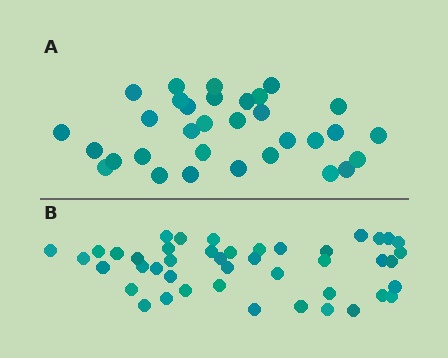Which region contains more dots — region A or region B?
Region B (the bottom region) has more dots.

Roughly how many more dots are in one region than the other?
Region B has roughly 12 or so more dots than region A.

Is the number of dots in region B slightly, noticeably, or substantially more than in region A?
Region B has noticeably more, but not dramatically so. The ratio is roughly 1.4 to 1.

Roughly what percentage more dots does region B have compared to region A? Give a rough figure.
About 40% more.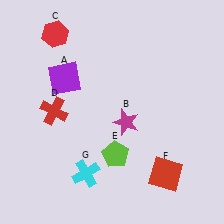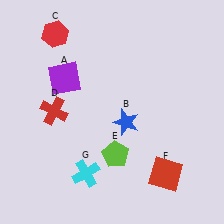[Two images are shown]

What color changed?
The star (B) changed from magenta in Image 1 to blue in Image 2.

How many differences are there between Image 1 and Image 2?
There is 1 difference between the two images.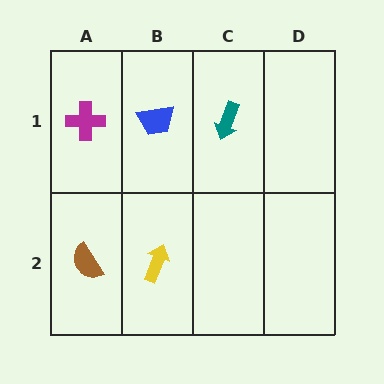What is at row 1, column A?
A magenta cross.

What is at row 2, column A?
A brown semicircle.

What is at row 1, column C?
A teal arrow.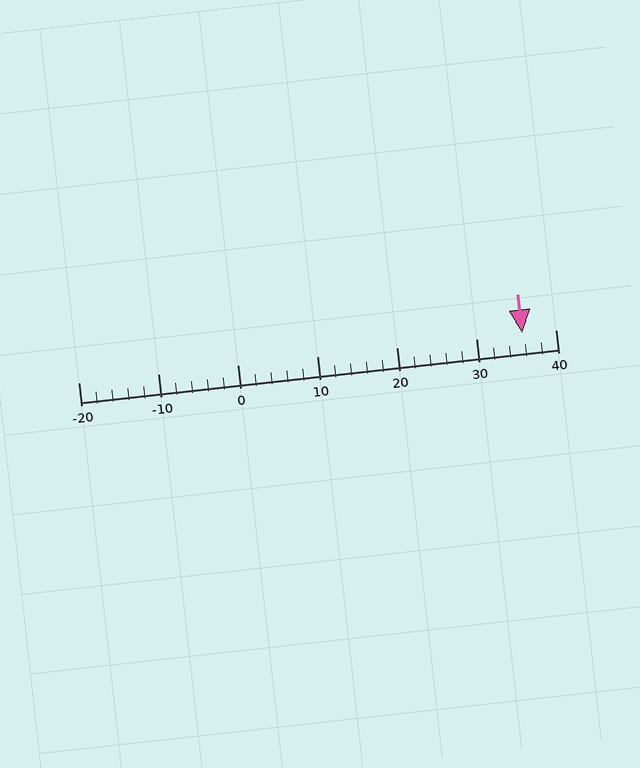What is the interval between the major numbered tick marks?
The major tick marks are spaced 10 units apart.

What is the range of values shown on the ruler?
The ruler shows values from -20 to 40.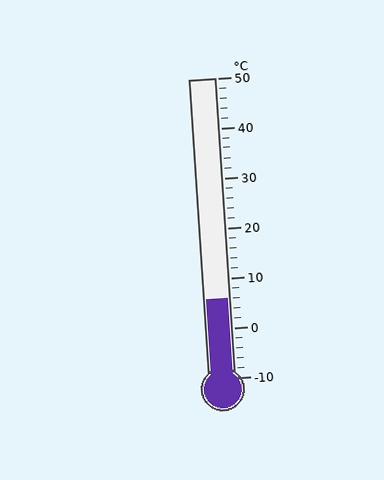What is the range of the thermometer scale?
The thermometer scale ranges from -10°C to 50°C.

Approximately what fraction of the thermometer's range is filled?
The thermometer is filled to approximately 25% of its range.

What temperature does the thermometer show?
The thermometer shows approximately 6°C.